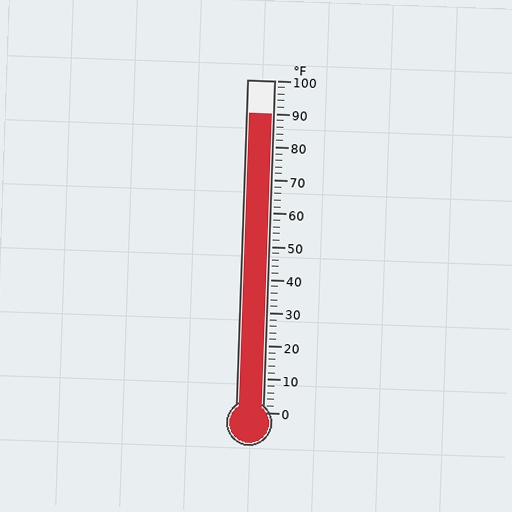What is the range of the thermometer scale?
The thermometer scale ranges from 0°F to 100°F.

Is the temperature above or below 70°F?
The temperature is above 70°F.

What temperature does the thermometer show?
The thermometer shows approximately 90°F.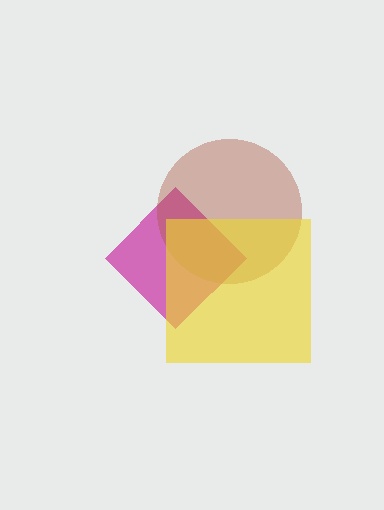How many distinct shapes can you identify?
There are 3 distinct shapes: a magenta diamond, a brown circle, a yellow square.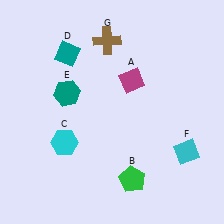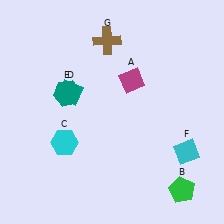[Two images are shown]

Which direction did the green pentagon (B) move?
The green pentagon (B) moved right.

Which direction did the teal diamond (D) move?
The teal diamond (D) moved down.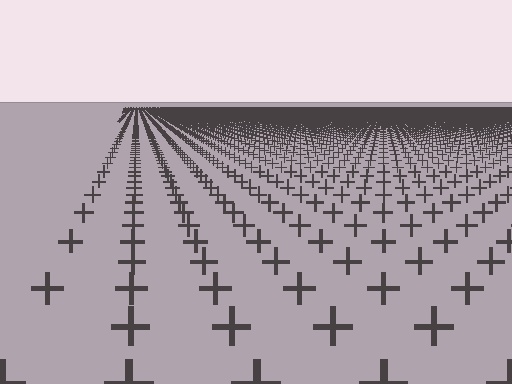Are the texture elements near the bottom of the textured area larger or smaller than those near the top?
Larger. Near the bottom, elements are closer to the viewer and appear at a bigger on-screen size.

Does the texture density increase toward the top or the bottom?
Density increases toward the top.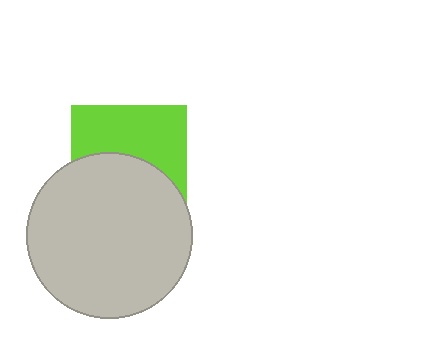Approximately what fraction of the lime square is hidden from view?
Roughly 50% of the lime square is hidden behind the light gray circle.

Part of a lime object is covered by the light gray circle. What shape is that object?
It is a square.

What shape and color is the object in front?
The object in front is a light gray circle.